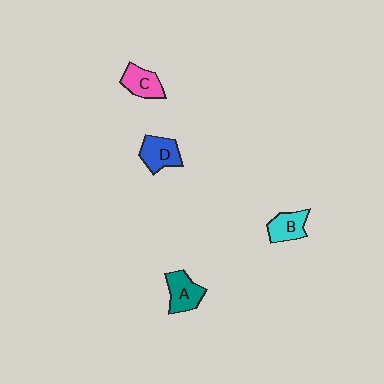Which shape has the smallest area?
Shape B (cyan).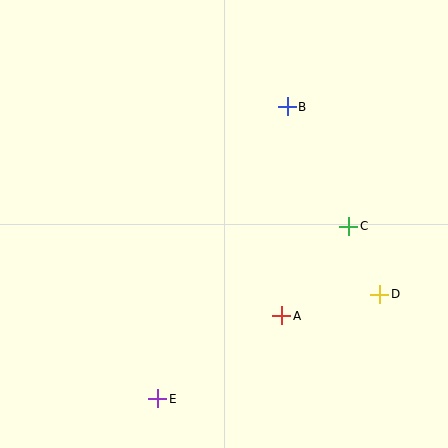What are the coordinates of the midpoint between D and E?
The midpoint between D and E is at (269, 347).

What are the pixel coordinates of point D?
Point D is at (380, 294).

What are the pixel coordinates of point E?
Point E is at (158, 399).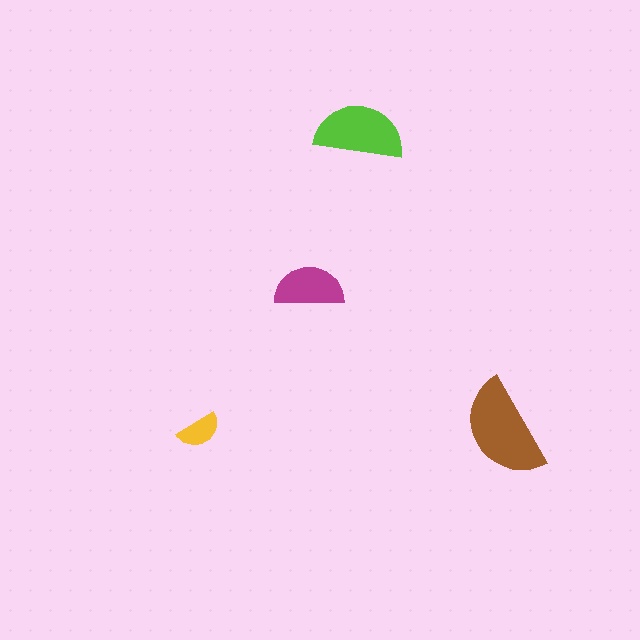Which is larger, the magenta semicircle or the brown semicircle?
The brown one.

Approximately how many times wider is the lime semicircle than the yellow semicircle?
About 2 times wider.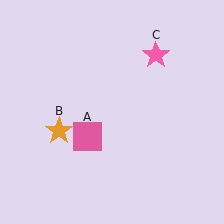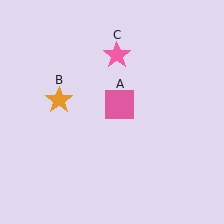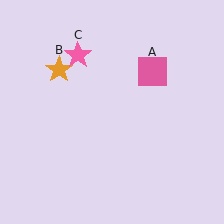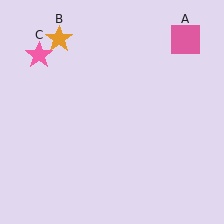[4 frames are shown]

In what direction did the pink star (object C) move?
The pink star (object C) moved left.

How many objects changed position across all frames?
3 objects changed position: pink square (object A), orange star (object B), pink star (object C).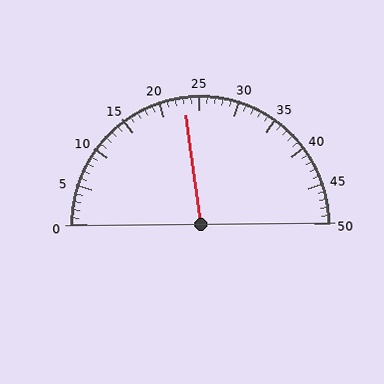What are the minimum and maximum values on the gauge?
The gauge ranges from 0 to 50.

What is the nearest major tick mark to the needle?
The nearest major tick mark is 25.